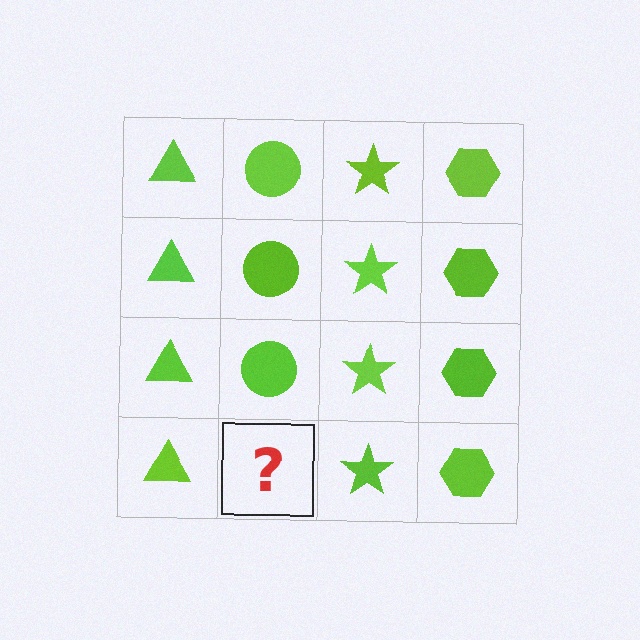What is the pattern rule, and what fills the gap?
The rule is that each column has a consistent shape. The gap should be filled with a lime circle.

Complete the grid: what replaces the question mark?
The question mark should be replaced with a lime circle.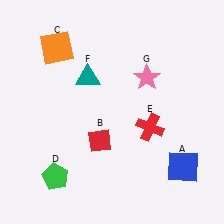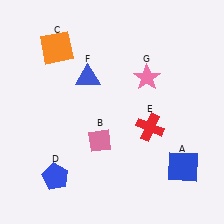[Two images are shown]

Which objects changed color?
B changed from red to pink. D changed from green to blue. F changed from teal to blue.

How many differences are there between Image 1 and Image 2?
There are 3 differences between the two images.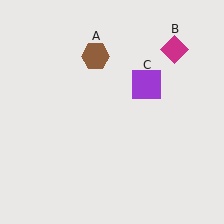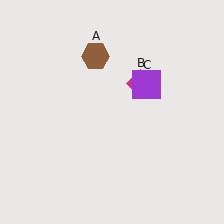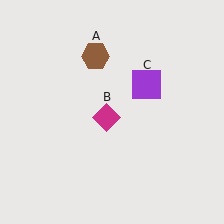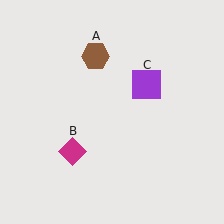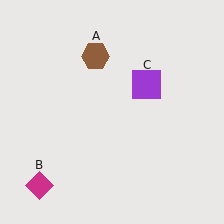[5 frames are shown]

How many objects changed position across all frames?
1 object changed position: magenta diamond (object B).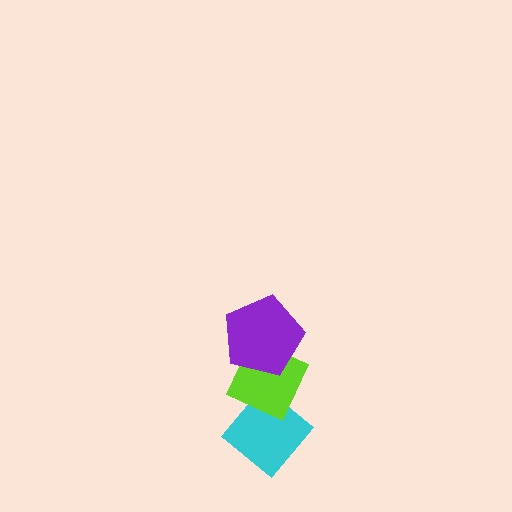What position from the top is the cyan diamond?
The cyan diamond is 3rd from the top.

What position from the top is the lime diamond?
The lime diamond is 2nd from the top.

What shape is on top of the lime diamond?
The purple pentagon is on top of the lime diamond.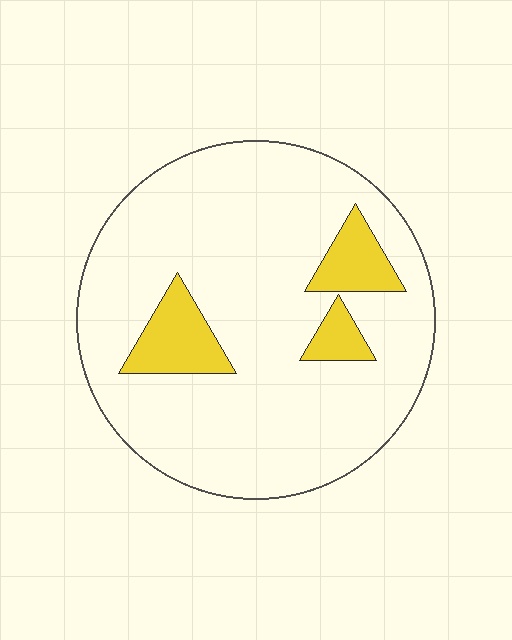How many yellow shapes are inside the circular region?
3.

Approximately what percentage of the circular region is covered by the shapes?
Approximately 15%.